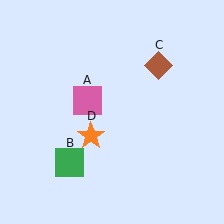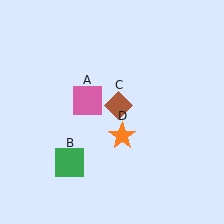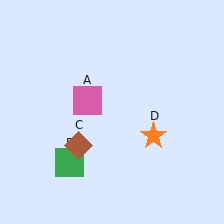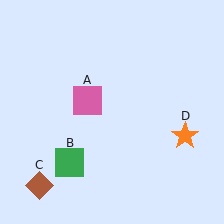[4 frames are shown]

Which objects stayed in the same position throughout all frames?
Pink square (object A) and green square (object B) remained stationary.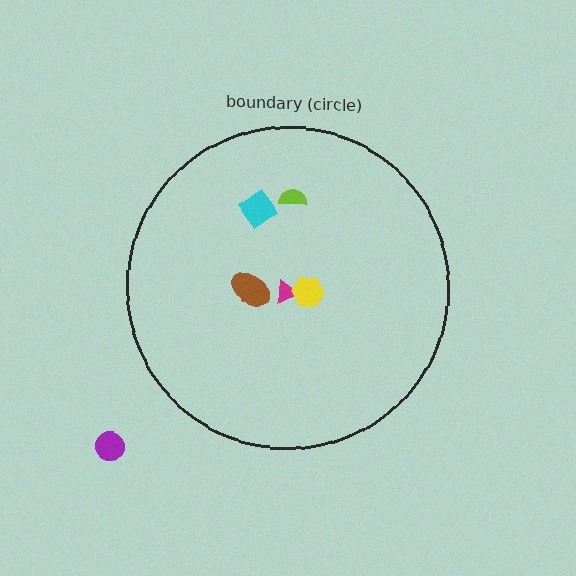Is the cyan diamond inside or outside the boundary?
Inside.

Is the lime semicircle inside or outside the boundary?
Inside.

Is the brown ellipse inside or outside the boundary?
Inside.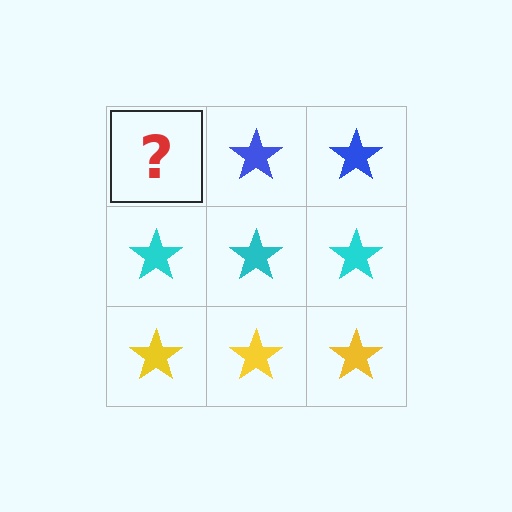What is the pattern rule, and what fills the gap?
The rule is that each row has a consistent color. The gap should be filled with a blue star.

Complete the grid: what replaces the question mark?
The question mark should be replaced with a blue star.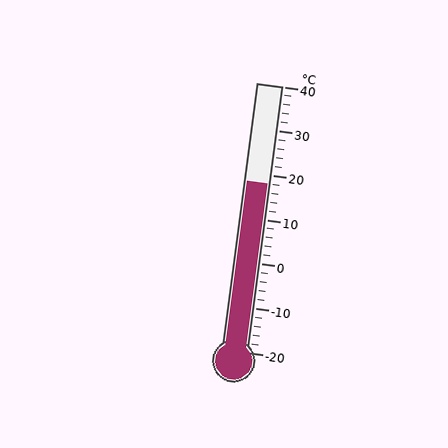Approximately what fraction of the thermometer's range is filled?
The thermometer is filled to approximately 65% of its range.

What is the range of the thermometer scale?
The thermometer scale ranges from -20°C to 40°C.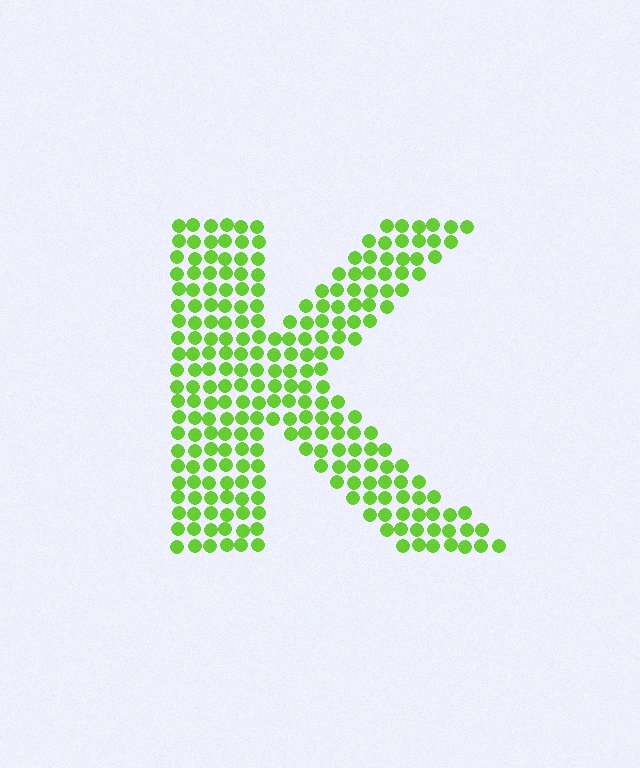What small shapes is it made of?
It is made of small circles.